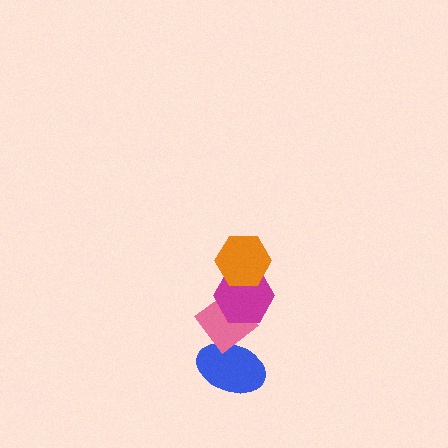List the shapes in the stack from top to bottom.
From top to bottom: the orange hexagon, the magenta hexagon, the pink diamond, the blue ellipse.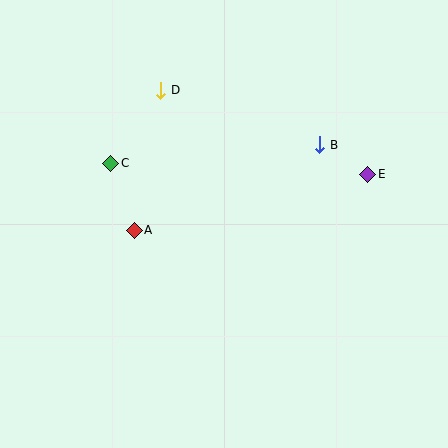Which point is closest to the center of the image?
Point A at (134, 230) is closest to the center.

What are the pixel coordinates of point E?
Point E is at (368, 174).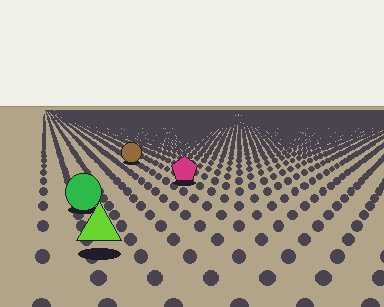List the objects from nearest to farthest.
From nearest to farthest: the lime triangle, the green circle, the magenta pentagon, the brown circle.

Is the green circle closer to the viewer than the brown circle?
Yes. The green circle is closer — you can tell from the texture gradient: the ground texture is coarser near it.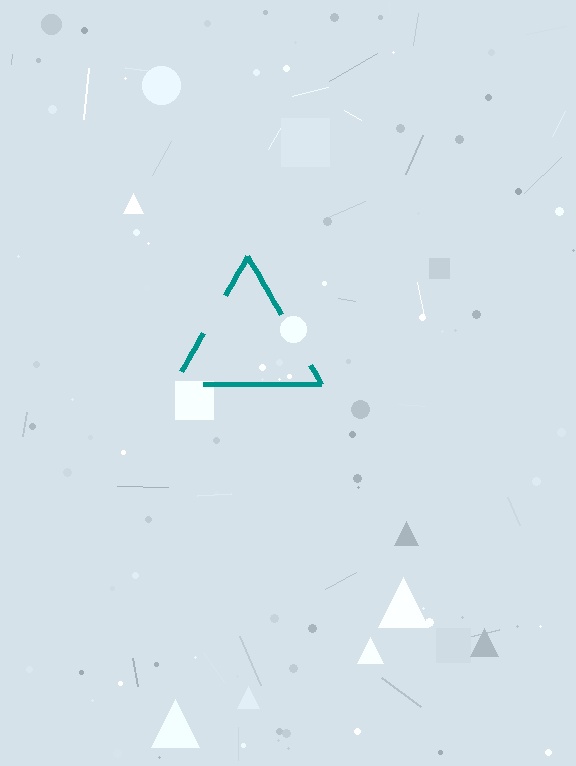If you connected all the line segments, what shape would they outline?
They would outline a triangle.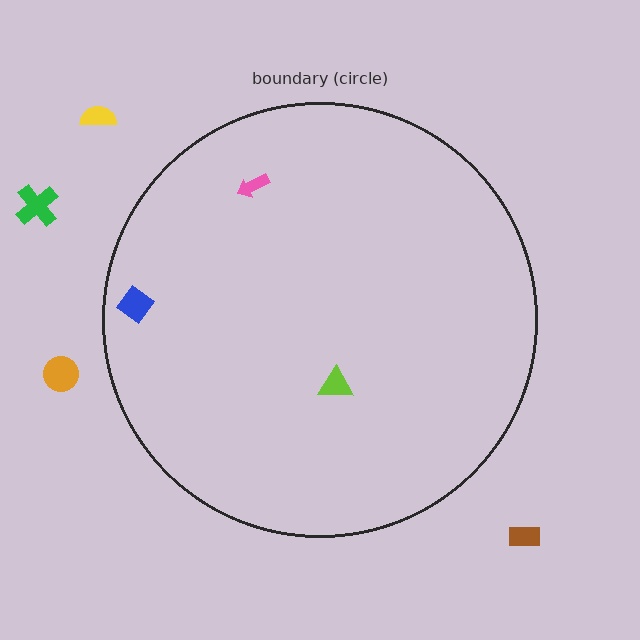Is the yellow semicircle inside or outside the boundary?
Outside.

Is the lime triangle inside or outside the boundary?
Inside.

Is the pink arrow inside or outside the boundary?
Inside.